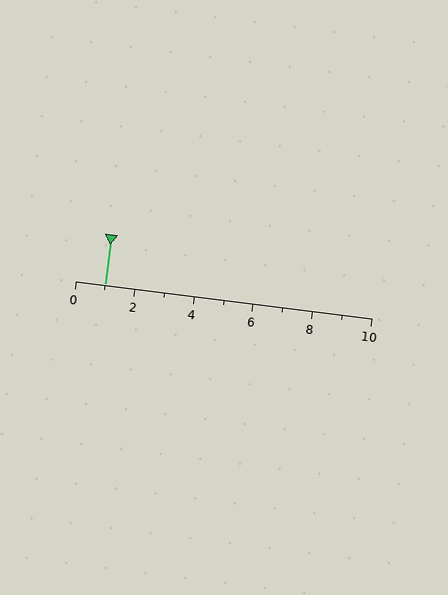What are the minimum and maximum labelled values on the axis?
The axis runs from 0 to 10.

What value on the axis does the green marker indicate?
The marker indicates approximately 1.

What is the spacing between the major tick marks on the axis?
The major ticks are spaced 2 apart.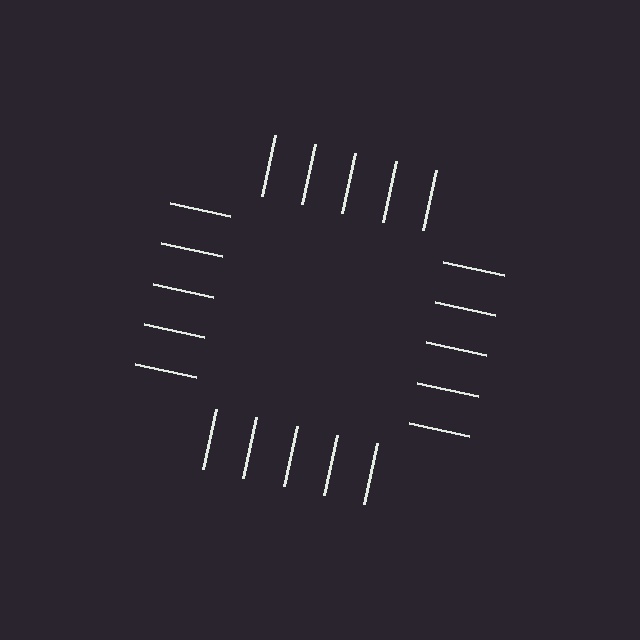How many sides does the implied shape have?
4 sides — the line-ends trace a square.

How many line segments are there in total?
20 — 5 along each of the 4 edges.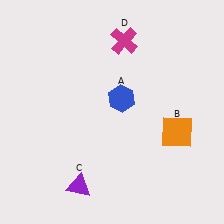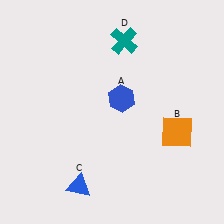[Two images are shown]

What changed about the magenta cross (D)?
In Image 1, D is magenta. In Image 2, it changed to teal.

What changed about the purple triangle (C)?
In Image 1, C is purple. In Image 2, it changed to blue.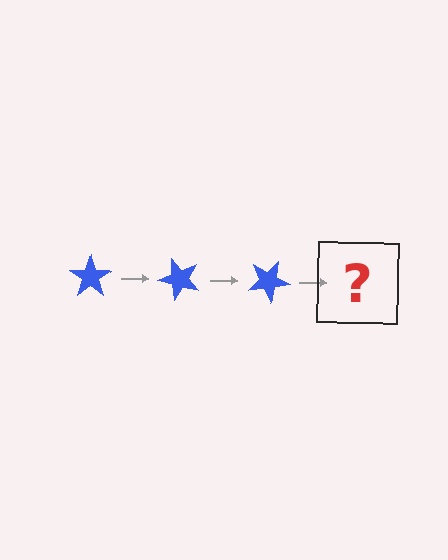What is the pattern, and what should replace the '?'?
The pattern is that the star rotates 50 degrees each step. The '?' should be a blue star rotated 150 degrees.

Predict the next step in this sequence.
The next step is a blue star rotated 150 degrees.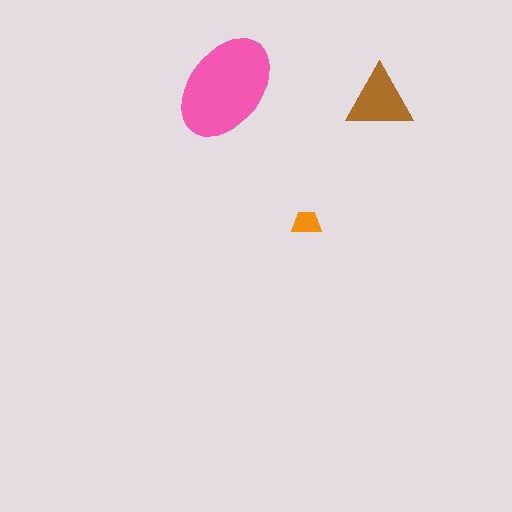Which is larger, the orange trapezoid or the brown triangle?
The brown triangle.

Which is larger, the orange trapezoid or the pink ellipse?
The pink ellipse.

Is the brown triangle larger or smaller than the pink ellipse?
Smaller.